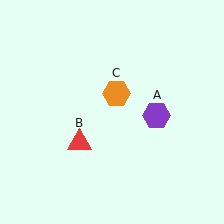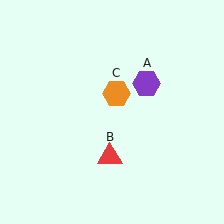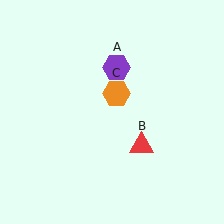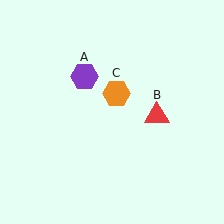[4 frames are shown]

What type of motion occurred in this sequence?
The purple hexagon (object A), red triangle (object B) rotated counterclockwise around the center of the scene.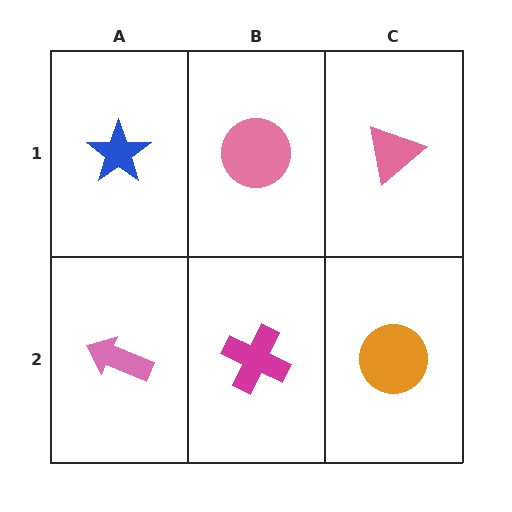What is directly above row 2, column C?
A pink triangle.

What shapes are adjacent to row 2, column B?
A pink circle (row 1, column B), a pink arrow (row 2, column A), an orange circle (row 2, column C).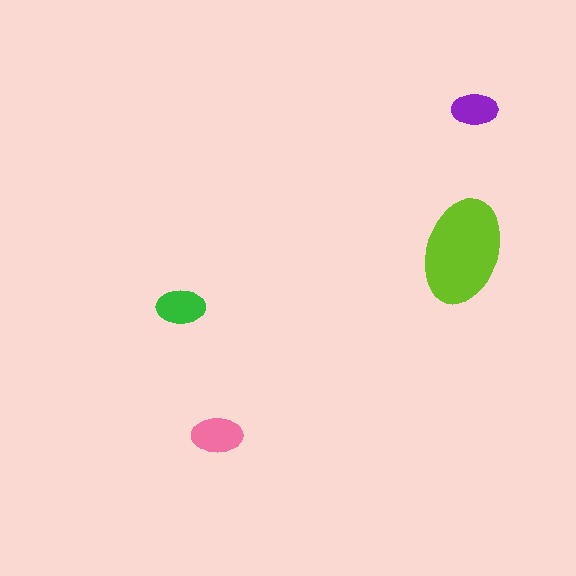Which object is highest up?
The purple ellipse is topmost.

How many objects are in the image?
There are 4 objects in the image.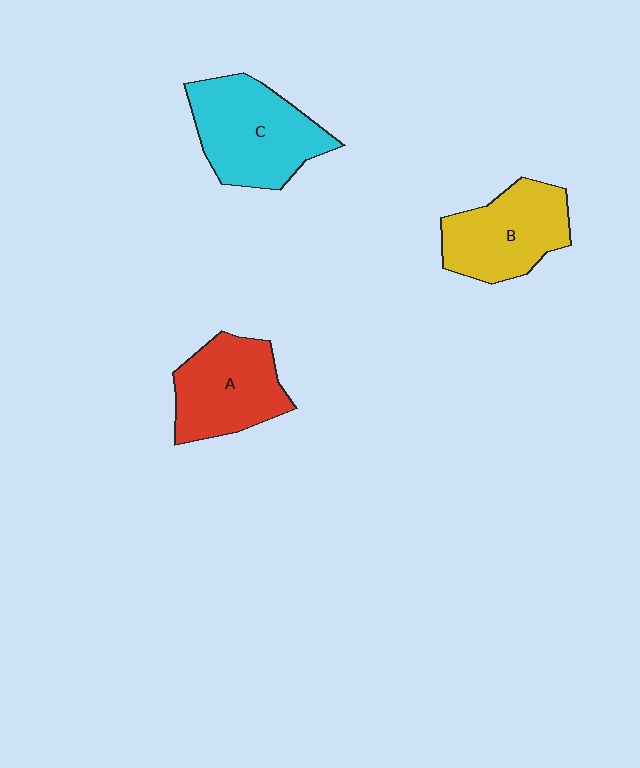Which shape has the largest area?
Shape C (cyan).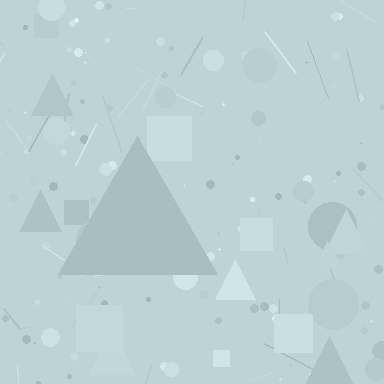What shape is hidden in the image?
A triangle is hidden in the image.